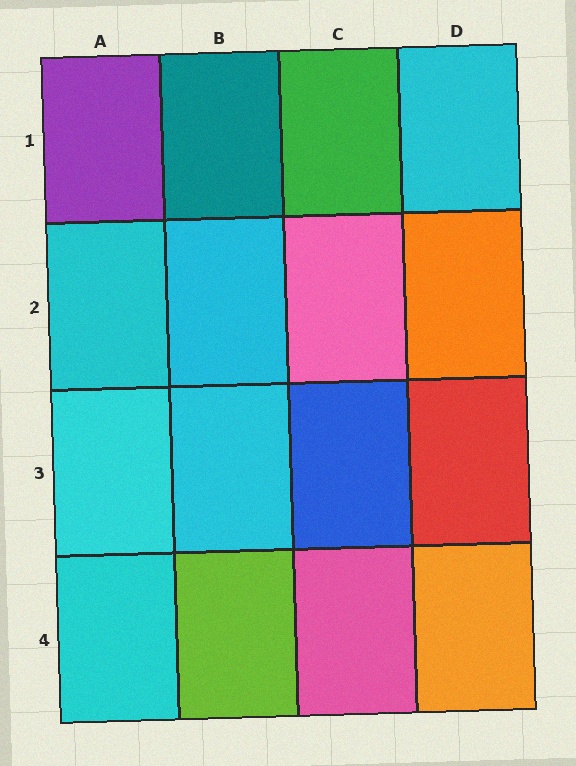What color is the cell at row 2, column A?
Cyan.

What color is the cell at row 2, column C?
Pink.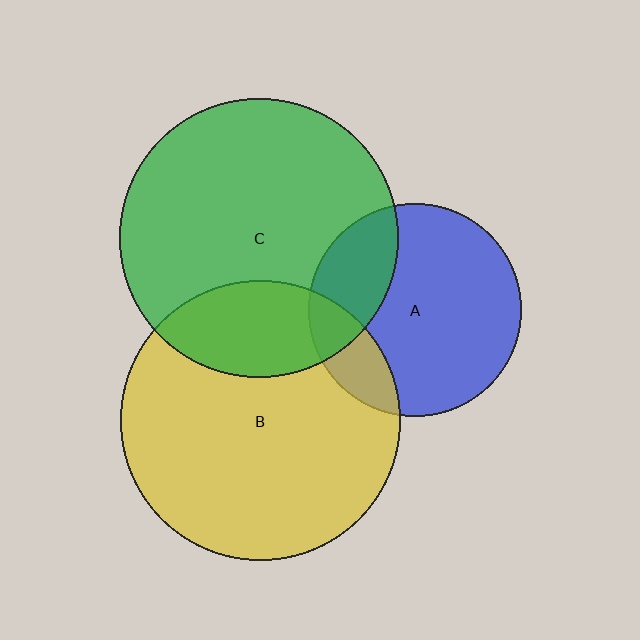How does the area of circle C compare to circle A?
Approximately 1.7 times.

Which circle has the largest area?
Circle B (yellow).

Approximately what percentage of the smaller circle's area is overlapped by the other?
Approximately 25%.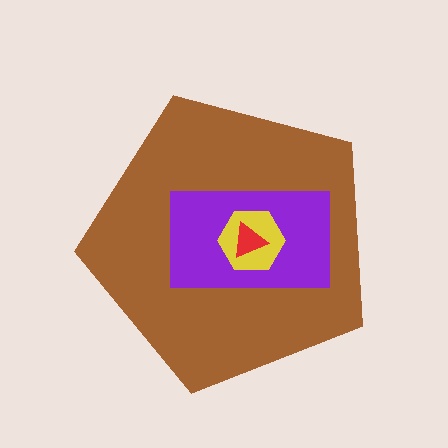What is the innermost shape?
The red triangle.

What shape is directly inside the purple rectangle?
The yellow hexagon.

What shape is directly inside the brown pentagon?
The purple rectangle.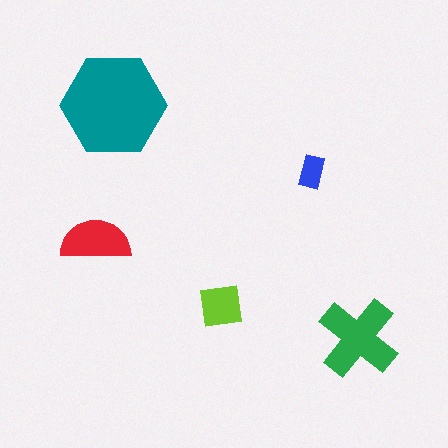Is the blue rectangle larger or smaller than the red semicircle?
Smaller.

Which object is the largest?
The teal hexagon.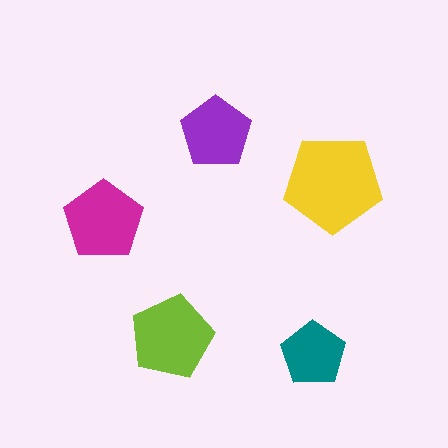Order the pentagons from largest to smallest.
the yellow one, the lime one, the magenta one, the purple one, the teal one.